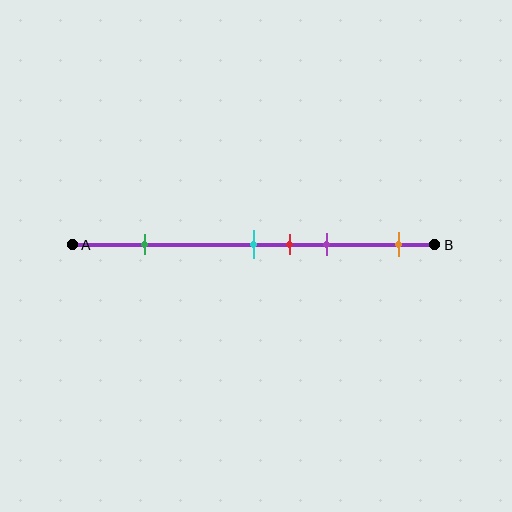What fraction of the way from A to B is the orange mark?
The orange mark is approximately 90% (0.9) of the way from A to B.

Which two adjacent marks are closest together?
The cyan and red marks are the closest adjacent pair.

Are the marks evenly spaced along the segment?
No, the marks are not evenly spaced.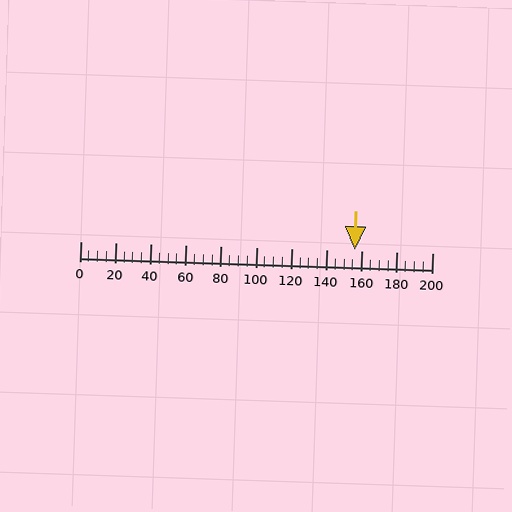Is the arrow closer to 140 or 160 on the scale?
The arrow is closer to 160.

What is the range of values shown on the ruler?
The ruler shows values from 0 to 200.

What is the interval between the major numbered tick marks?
The major tick marks are spaced 20 units apart.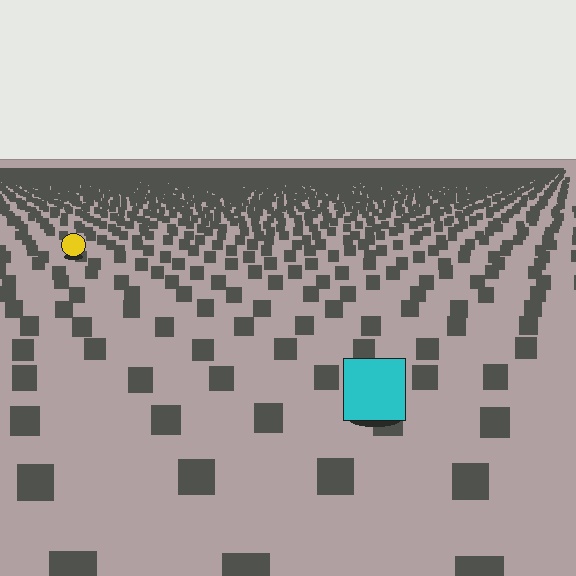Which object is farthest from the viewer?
The yellow circle is farthest from the viewer. It appears smaller and the ground texture around it is denser.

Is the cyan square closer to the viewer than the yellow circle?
Yes. The cyan square is closer — you can tell from the texture gradient: the ground texture is coarser near it.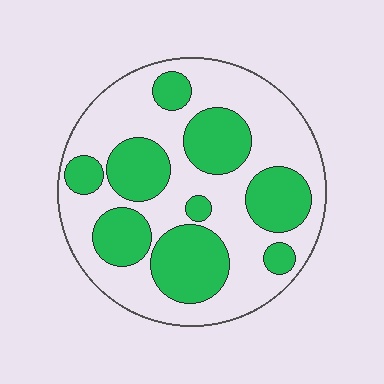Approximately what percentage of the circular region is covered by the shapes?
Approximately 40%.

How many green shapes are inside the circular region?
9.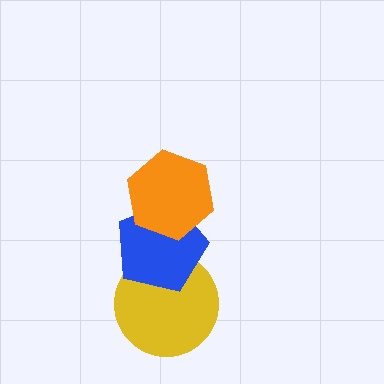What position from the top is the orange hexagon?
The orange hexagon is 1st from the top.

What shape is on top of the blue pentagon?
The orange hexagon is on top of the blue pentagon.